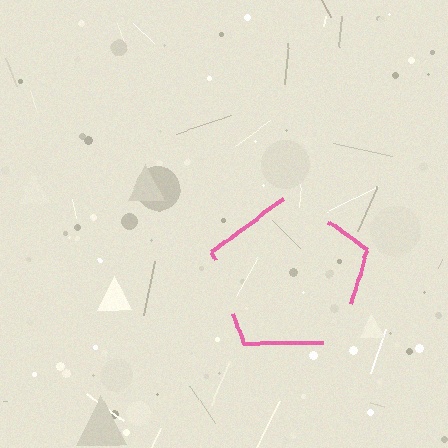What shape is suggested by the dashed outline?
The dashed outline suggests a pentagon.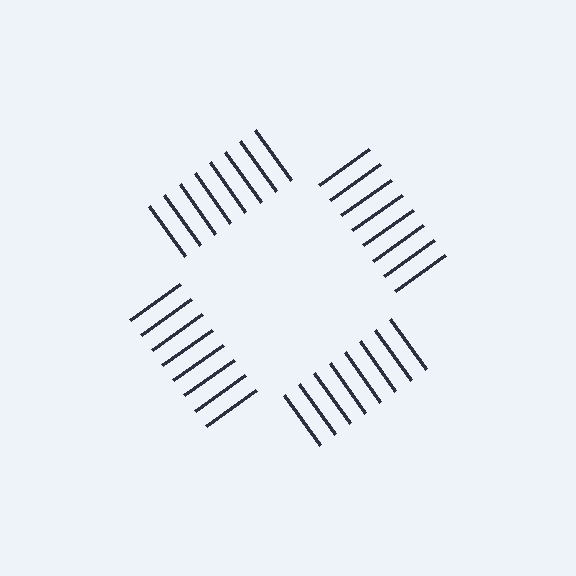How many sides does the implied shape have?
4 sides — the line-ends trace a square.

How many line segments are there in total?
32 — 8 along each of the 4 edges.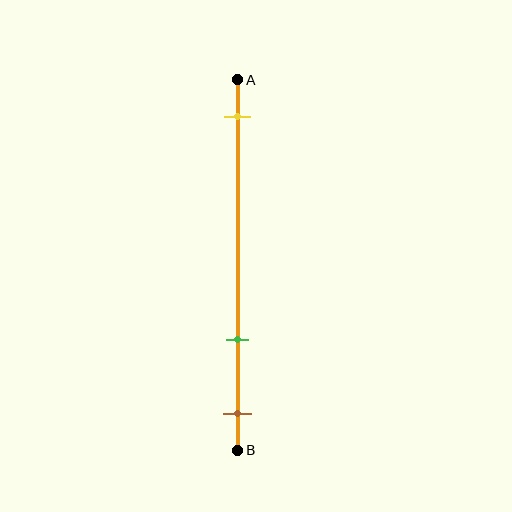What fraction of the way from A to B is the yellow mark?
The yellow mark is approximately 10% (0.1) of the way from A to B.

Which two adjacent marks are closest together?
The green and brown marks are the closest adjacent pair.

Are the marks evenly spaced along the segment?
No, the marks are not evenly spaced.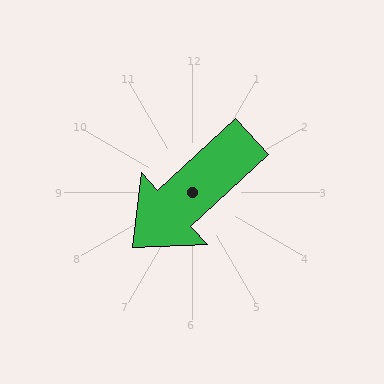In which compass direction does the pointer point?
Southwest.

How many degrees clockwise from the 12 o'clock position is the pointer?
Approximately 227 degrees.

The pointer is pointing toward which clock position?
Roughly 8 o'clock.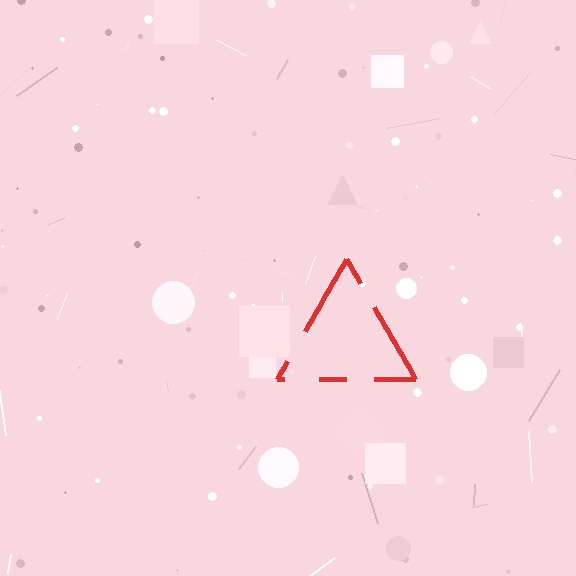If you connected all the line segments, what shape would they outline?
They would outline a triangle.